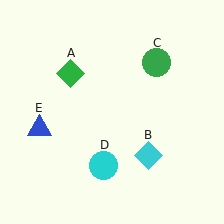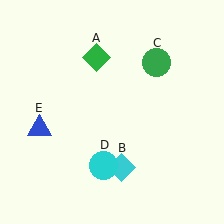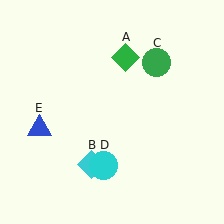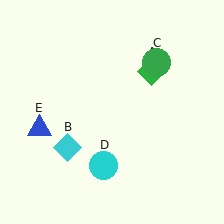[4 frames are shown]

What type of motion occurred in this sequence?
The green diamond (object A), cyan diamond (object B) rotated clockwise around the center of the scene.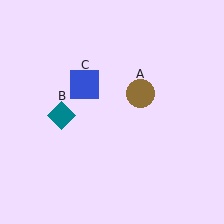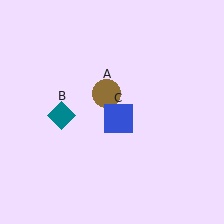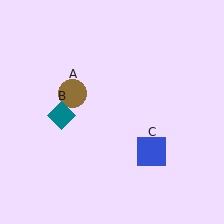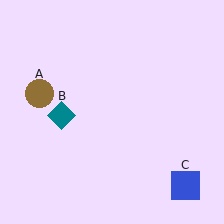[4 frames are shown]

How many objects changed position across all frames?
2 objects changed position: brown circle (object A), blue square (object C).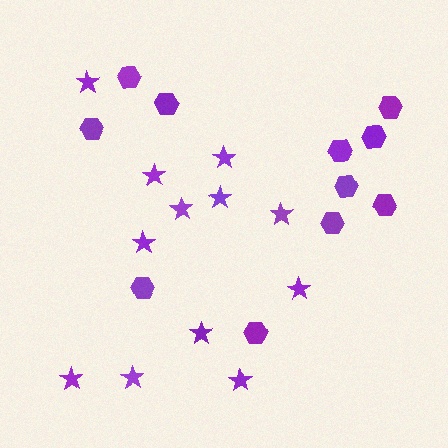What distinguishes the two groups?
There are 2 groups: one group of hexagons (11) and one group of stars (12).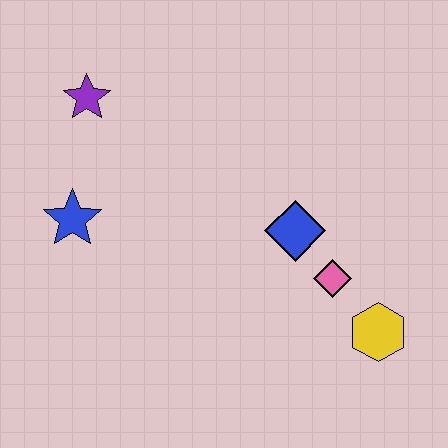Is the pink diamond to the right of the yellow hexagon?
No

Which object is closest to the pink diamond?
The blue diamond is closest to the pink diamond.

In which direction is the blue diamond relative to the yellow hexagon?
The blue diamond is above the yellow hexagon.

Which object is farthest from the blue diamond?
The purple star is farthest from the blue diamond.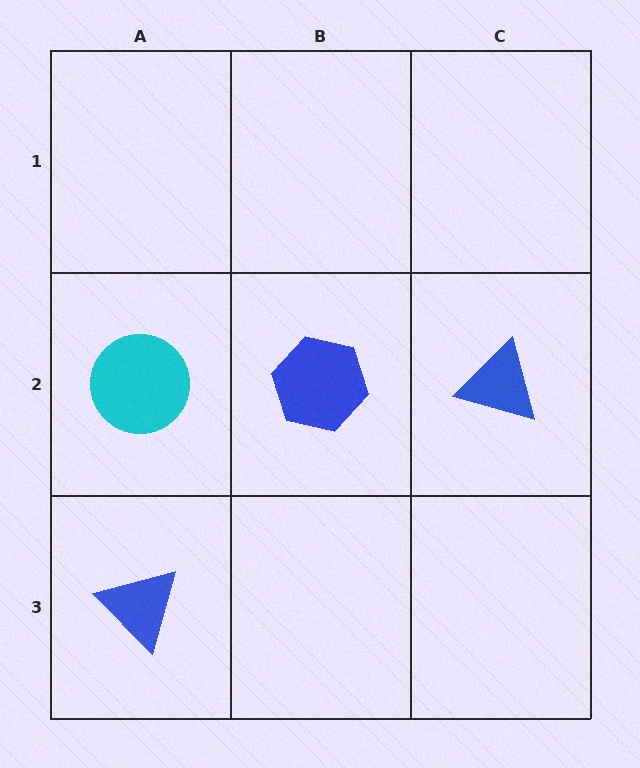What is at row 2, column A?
A cyan circle.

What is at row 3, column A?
A blue triangle.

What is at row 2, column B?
A blue hexagon.